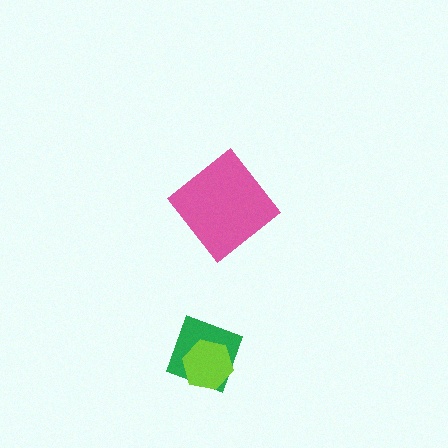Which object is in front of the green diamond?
The lime hexagon is in front of the green diamond.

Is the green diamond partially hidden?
Yes, it is partially covered by another shape.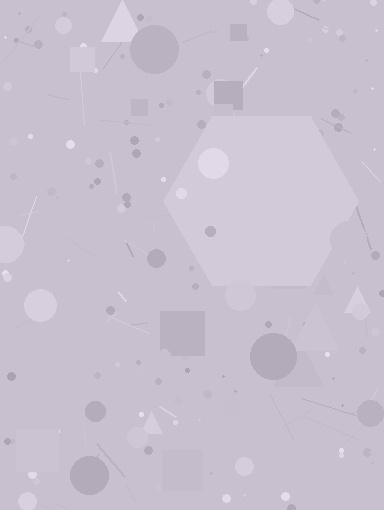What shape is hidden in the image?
A hexagon is hidden in the image.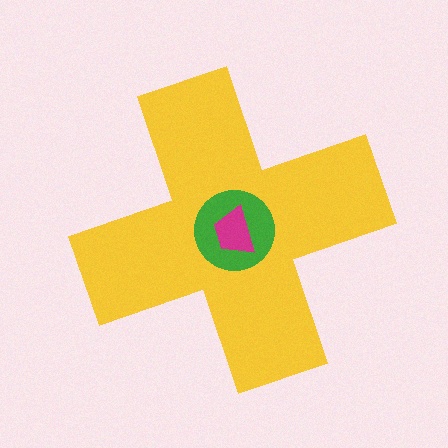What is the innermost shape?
The magenta trapezoid.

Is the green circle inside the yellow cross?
Yes.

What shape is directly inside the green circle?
The magenta trapezoid.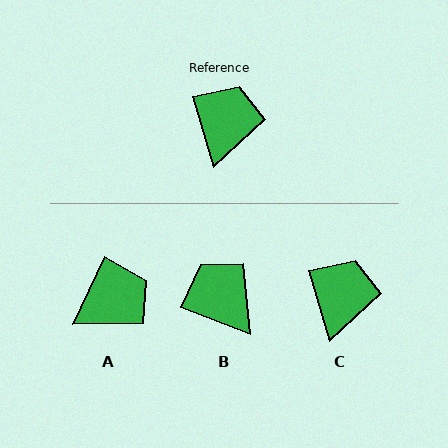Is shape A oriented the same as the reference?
No, it is off by about 42 degrees.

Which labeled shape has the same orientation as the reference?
C.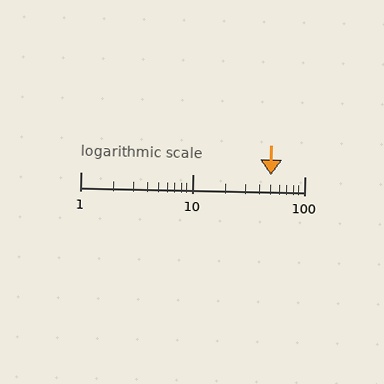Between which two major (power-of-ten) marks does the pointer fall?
The pointer is between 10 and 100.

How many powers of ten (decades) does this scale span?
The scale spans 2 decades, from 1 to 100.